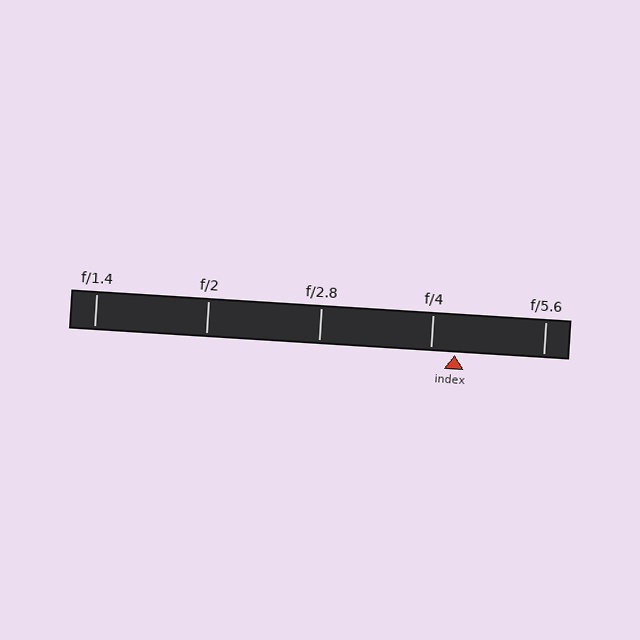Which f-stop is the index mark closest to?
The index mark is closest to f/4.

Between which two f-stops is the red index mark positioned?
The index mark is between f/4 and f/5.6.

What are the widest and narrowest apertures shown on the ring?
The widest aperture shown is f/1.4 and the narrowest is f/5.6.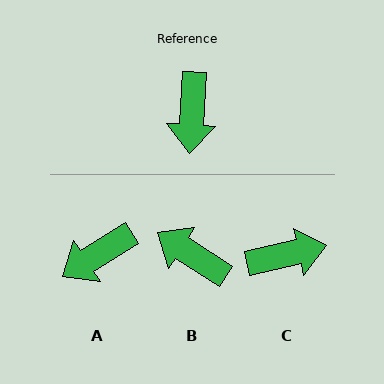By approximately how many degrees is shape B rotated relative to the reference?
Approximately 120 degrees clockwise.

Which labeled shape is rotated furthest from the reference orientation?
B, about 120 degrees away.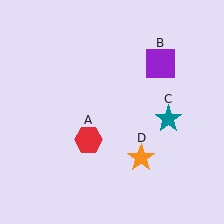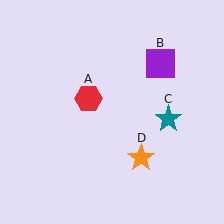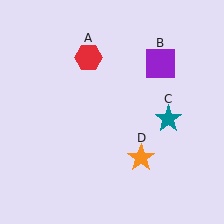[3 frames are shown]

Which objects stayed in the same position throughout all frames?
Purple square (object B) and teal star (object C) and orange star (object D) remained stationary.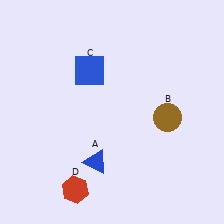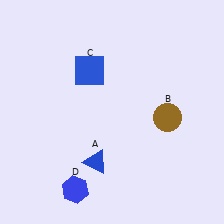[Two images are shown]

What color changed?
The hexagon (D) changed from red in Image 1 to blue in Image 2.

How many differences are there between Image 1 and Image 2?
There is 1 difference between the two images.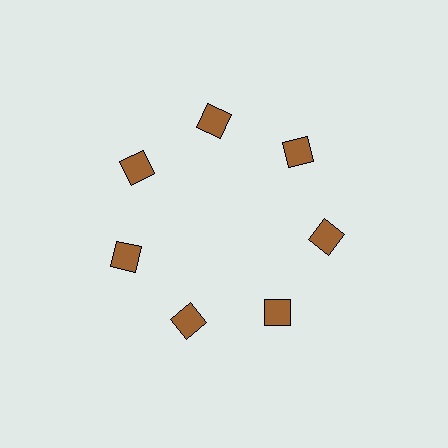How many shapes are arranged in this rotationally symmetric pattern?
There are 7 shapes, arranged in 7 groups of 1.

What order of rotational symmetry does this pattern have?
This pattern has 7-fold rotational symmetry.